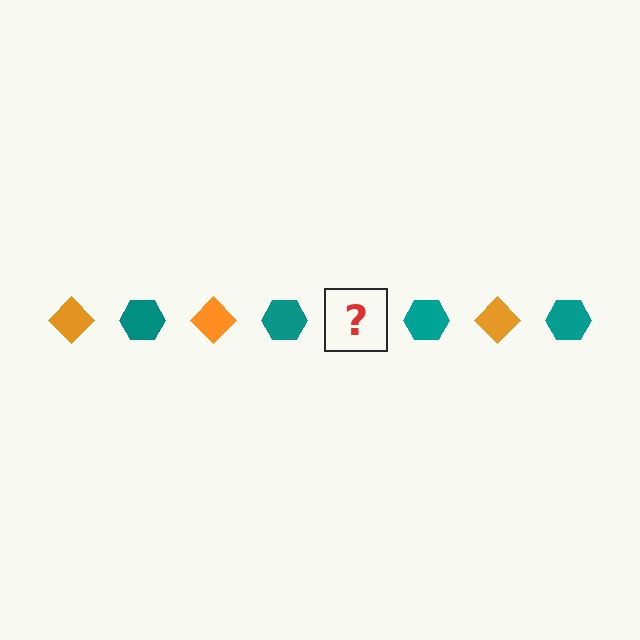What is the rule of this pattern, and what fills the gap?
The rule is that the pattern alternates between orange diamond and teal hexagon. The gap should be filled with an orange diamond.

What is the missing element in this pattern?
The missing element is an orange diamond.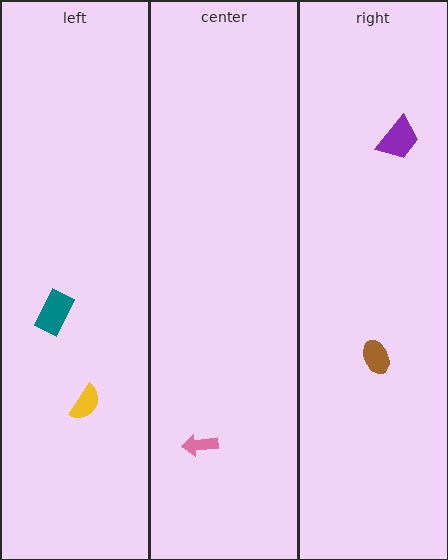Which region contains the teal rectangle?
The left region.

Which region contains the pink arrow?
The center region.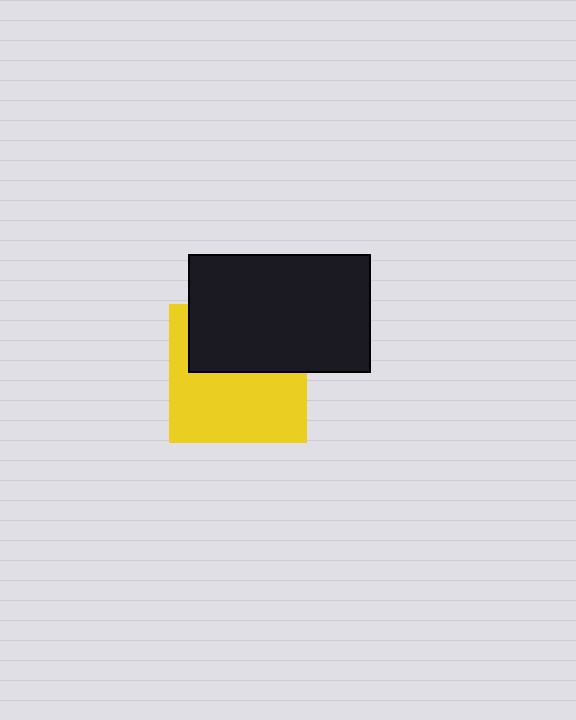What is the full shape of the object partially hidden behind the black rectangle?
The partially hidden object is a yellow square.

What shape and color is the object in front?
The object in front is a black rectangle.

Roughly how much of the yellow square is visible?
About half of it is visible (roughly 57%).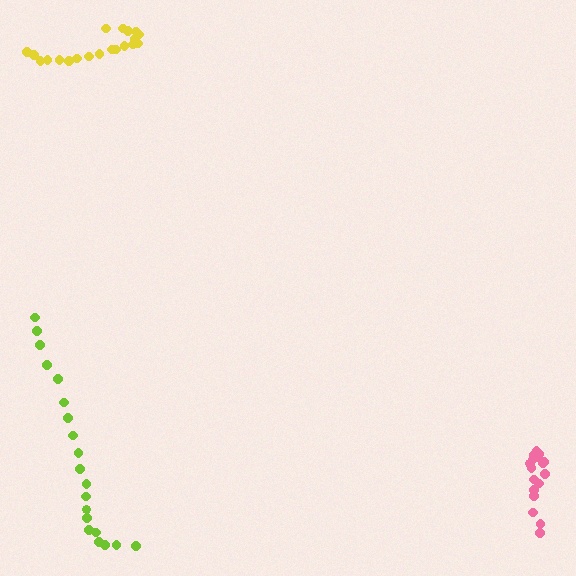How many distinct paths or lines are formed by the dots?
There are 3 distinct paths.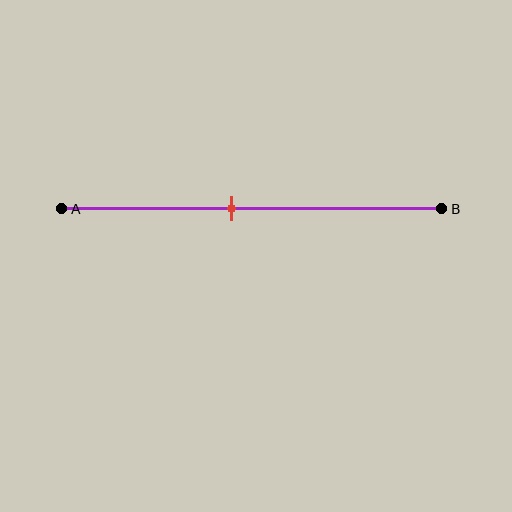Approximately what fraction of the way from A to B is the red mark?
The red mark is approximately 45% of the way from A to B.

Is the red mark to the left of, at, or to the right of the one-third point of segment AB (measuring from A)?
The red mark is to the right of the one-third point of segment AB.